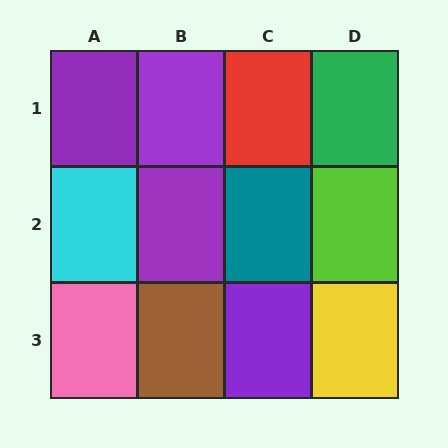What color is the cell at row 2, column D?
Lime.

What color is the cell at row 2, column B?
Purple.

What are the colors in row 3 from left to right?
Pink, brown, purple, yellow.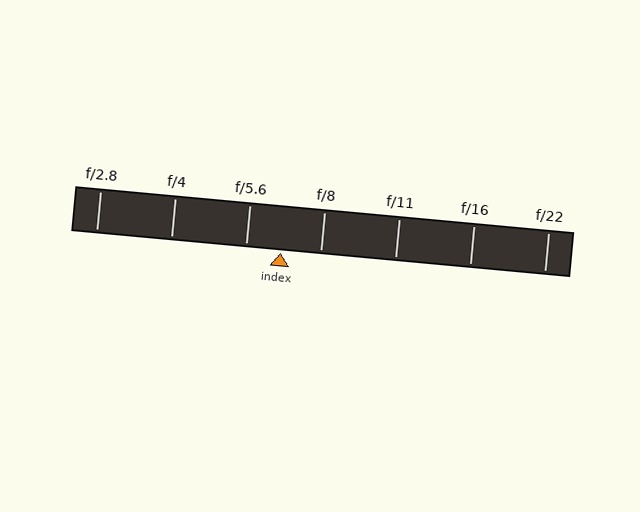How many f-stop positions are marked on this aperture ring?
There are 7 f-stop positions marked.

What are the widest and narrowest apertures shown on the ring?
The widest aperture shown is f/2.8 and the narrowest is f/22.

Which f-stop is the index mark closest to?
The index mark is closest to f/5.6.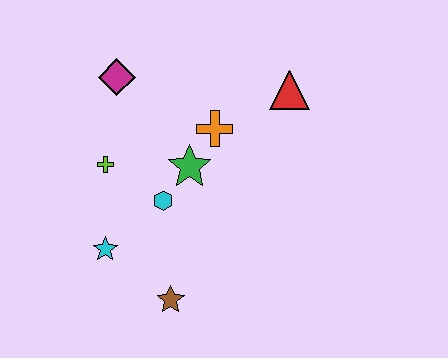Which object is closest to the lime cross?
The cyan hexagon is closest to the lime cross.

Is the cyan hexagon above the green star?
No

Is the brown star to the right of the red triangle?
No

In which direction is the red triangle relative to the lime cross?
The red triangle is to the right of the lime cross.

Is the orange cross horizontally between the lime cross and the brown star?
No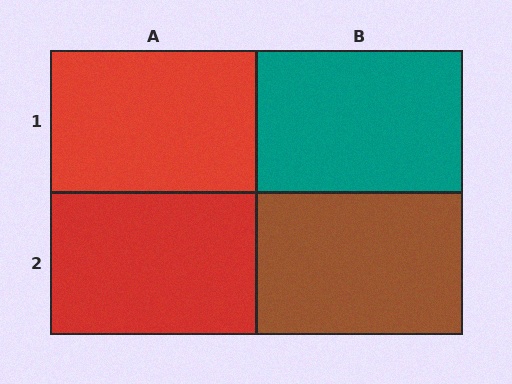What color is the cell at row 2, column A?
Red.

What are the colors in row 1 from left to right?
Red, teal.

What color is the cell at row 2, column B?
Brown.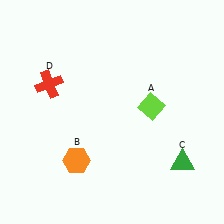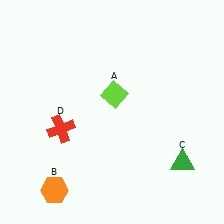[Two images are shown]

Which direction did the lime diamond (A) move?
The lime diamond (A) moved left.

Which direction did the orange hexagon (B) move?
The orange hexagon (B) moved down.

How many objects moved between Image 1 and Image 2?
3 objects moved between the two images.